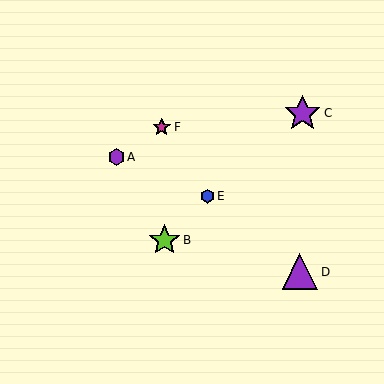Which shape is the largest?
The purple star (labeled C) is the largest.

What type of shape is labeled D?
Shape D is a purple triangle.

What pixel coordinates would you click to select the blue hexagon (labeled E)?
Click at (208, 196) to select the blue hexagon E.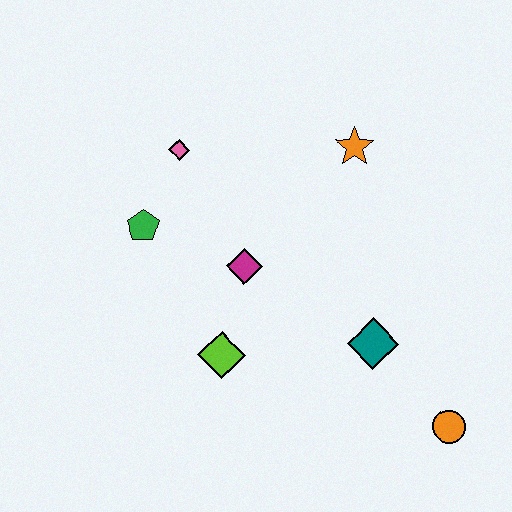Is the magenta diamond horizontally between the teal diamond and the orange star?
No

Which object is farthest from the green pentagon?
The orange circle is farthest from the green pentagon.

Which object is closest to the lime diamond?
The magenta diamond is closest to the lime diamond.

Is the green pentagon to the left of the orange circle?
Yes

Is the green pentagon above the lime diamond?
Yes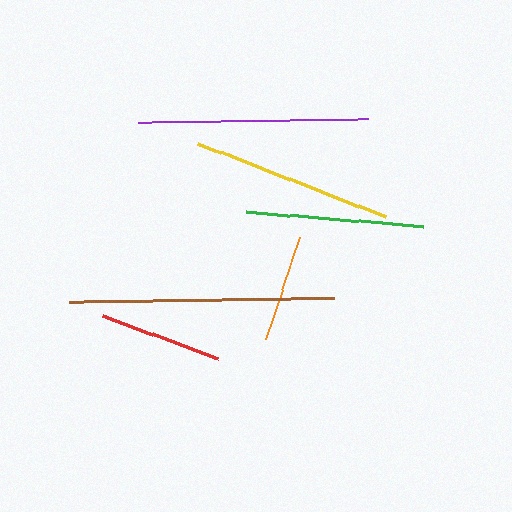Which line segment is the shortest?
The orange line is the shortest at approximately 108 pixels.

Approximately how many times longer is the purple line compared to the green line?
The purple line is approximately 1.3 times the length of the green line.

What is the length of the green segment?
The green segment is approximately 177 pixels long.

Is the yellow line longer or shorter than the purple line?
The purple line is longer than the yellow line.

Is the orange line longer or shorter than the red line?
The red line is longer than the orange line.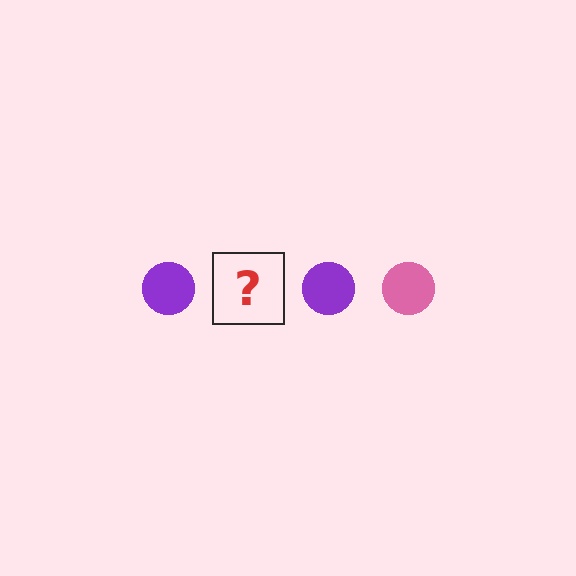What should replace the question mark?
The question mark should be replaced with a pink circle.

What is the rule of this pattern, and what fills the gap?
The rule is that the pattern cycles through purple, pink circles. The gap should be filled with a pink circle.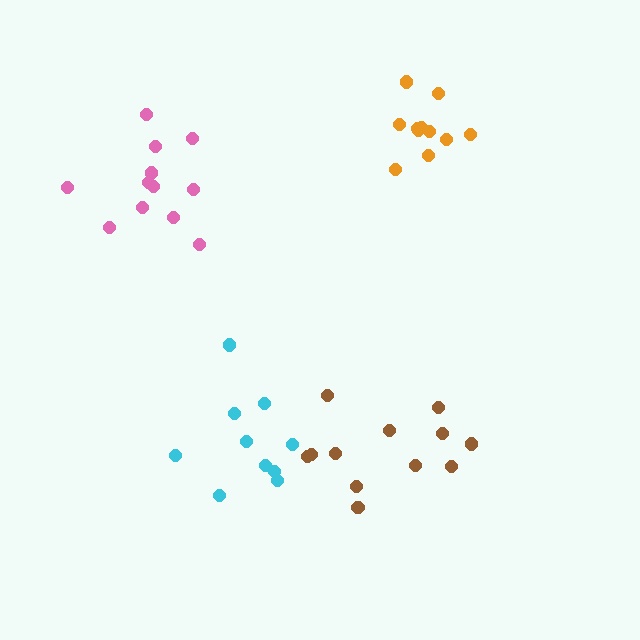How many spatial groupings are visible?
There are 4 spatial groupings.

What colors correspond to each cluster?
The clusters are colored: pink, cyan, brown, orange.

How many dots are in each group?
Group 1: 12 dots, Group 2: 10 dots, Group 3: 12 dots, Group 4: 11 dots (45 total).